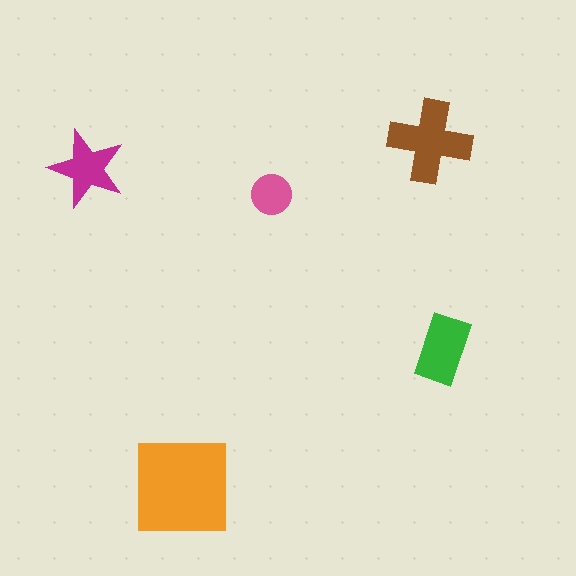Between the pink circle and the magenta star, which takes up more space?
The magenta star.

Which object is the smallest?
The pink circle.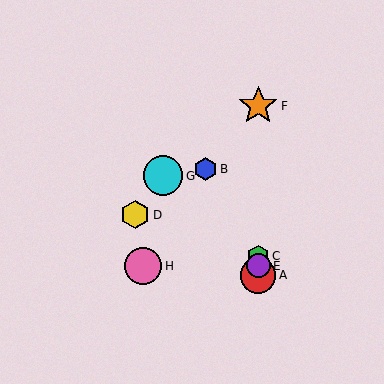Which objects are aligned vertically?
Objects A, C, E, F are aligned vertically.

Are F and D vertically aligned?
No, F is at x≈258 and D is at x≈135.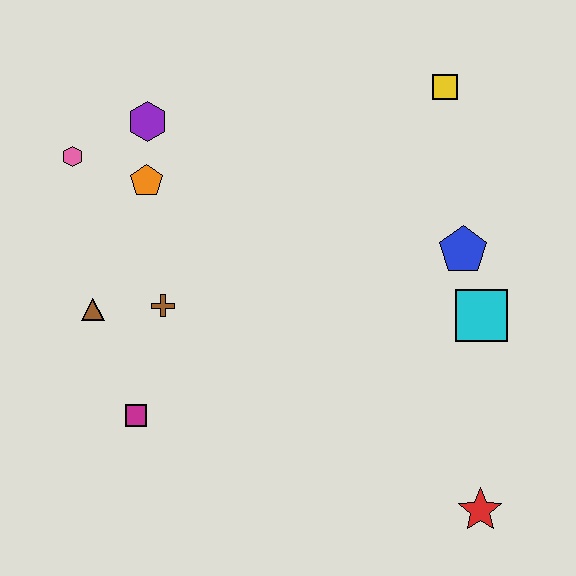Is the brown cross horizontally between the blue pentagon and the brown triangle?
Yes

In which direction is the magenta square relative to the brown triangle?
The magenta square is below the brown triangle.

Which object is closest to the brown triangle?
The brown cross is closest to the brown triangle.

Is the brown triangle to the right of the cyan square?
No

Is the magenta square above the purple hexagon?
No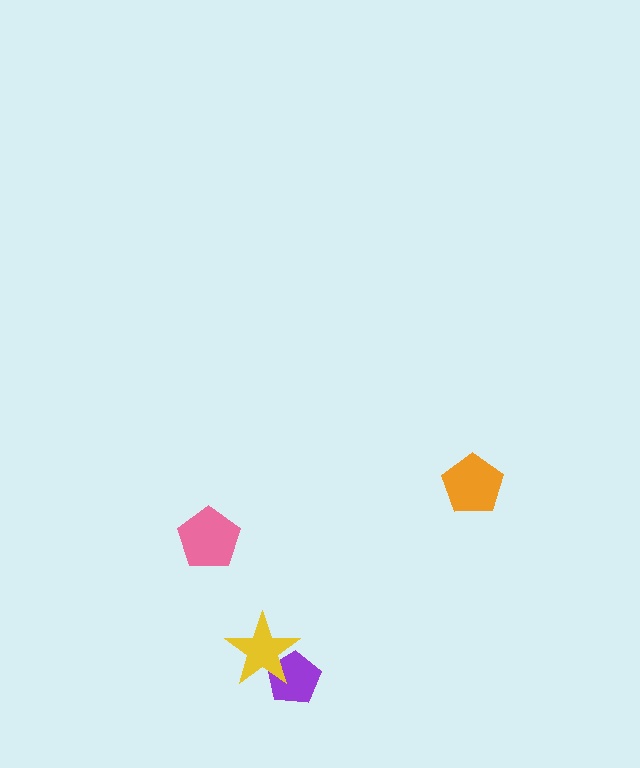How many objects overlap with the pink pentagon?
0 objects overlap with the pink pentagon.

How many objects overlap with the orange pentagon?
0 objects overlap with the orange pentagon.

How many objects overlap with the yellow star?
1 object overlaps with the yellow star.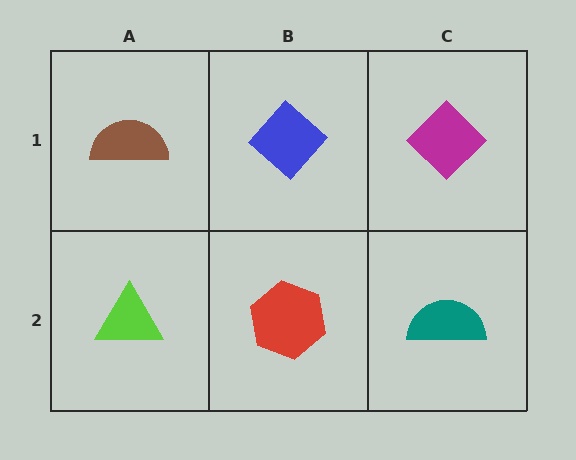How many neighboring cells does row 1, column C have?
2.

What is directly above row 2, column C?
A magenta diamond.